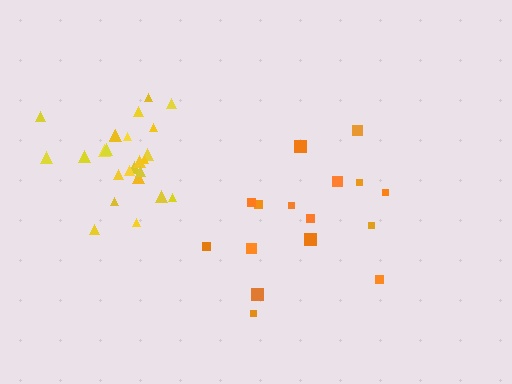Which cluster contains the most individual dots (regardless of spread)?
Yellow (25).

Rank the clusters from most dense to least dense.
yellow, orange.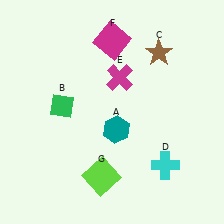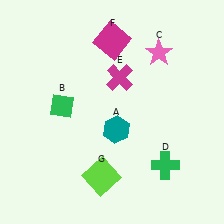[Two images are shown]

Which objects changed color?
C changed from brown to pink. D changed from cyan to green.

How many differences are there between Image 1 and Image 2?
There are 2 differences between the two images.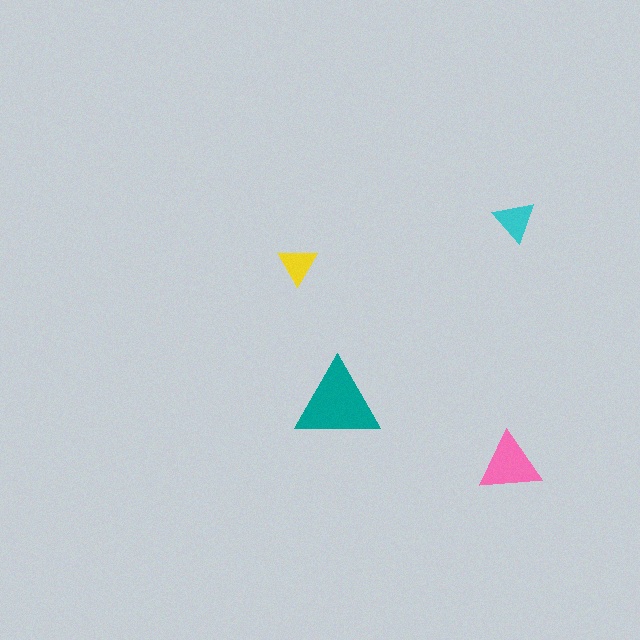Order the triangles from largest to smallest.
the teal one, the pink one, the cyan one, the yellow one.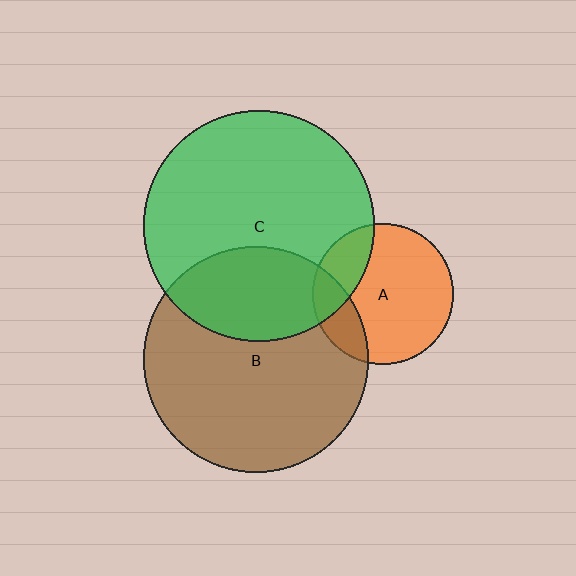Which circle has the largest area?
Circle C (green).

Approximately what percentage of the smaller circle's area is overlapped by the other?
Approximately 30%.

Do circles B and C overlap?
Yes.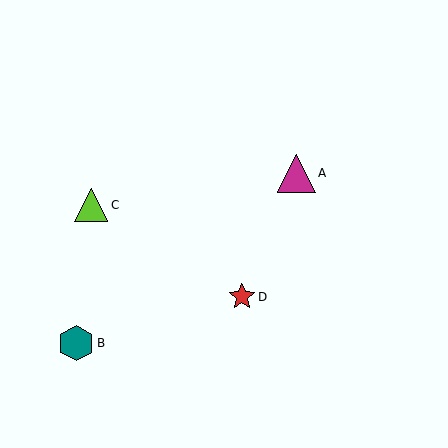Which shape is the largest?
The magenta triangle (labeled A) is the largest.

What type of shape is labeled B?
Shape B is a teal hexagon.